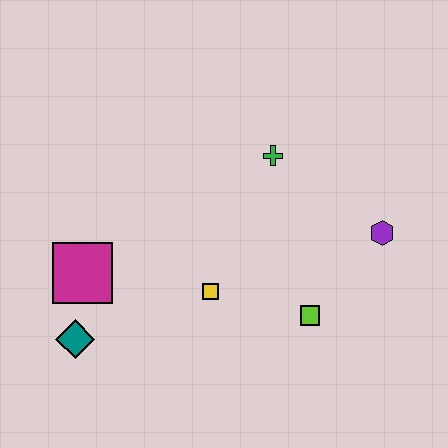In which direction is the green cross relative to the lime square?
The green cross is above the lime square.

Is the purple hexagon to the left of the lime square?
No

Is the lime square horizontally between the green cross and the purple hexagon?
Yes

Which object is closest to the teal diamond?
The magenta square is closest to the teal diamond.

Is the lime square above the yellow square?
No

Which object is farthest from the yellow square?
The purple hexagon is farthest from the yellow square.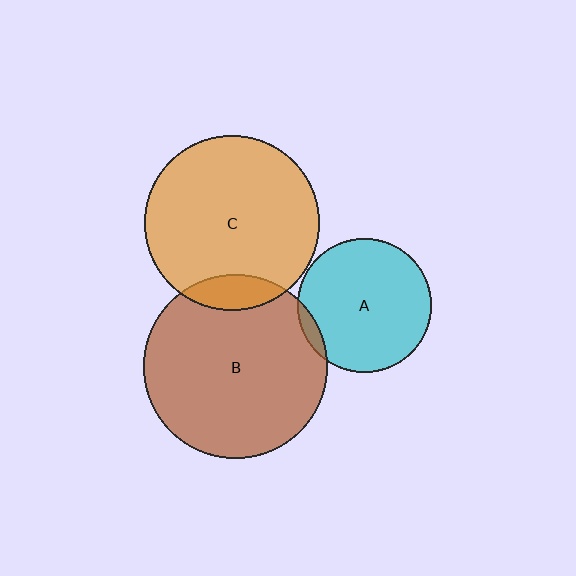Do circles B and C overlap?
Yes.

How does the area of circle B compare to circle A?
Approximately 1.9 times.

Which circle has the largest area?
Circle B (brown).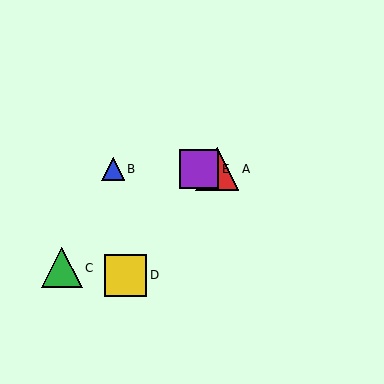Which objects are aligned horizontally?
Objects A, B, E are aligned horizontally.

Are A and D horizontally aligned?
No, A is at y≈169 and D is at y≈275.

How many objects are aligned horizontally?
3 objects (A, B, E) are aligned horizontally.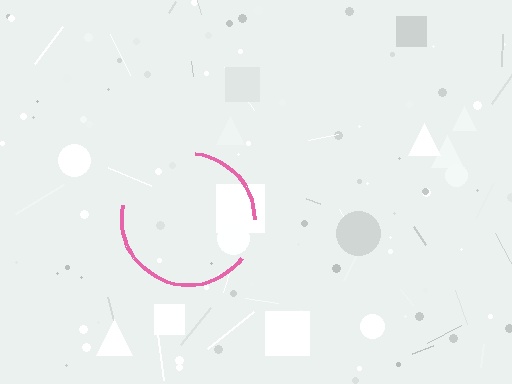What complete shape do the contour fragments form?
The contour fragments form a circle.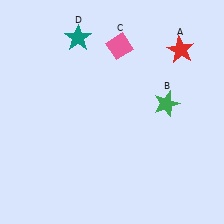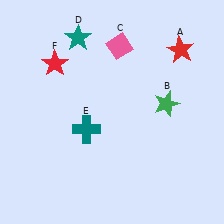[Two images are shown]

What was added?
A teal cross (E), a red star (F) were added in Image 2.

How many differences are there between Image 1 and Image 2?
There are 2 differences between the two images.